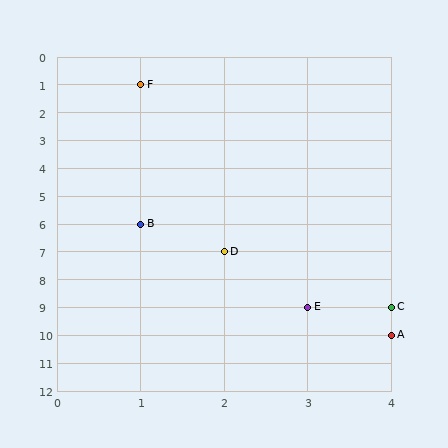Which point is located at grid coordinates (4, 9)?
Point C is at (4, 9).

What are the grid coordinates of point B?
Point B is at grid coordinates (1, 6).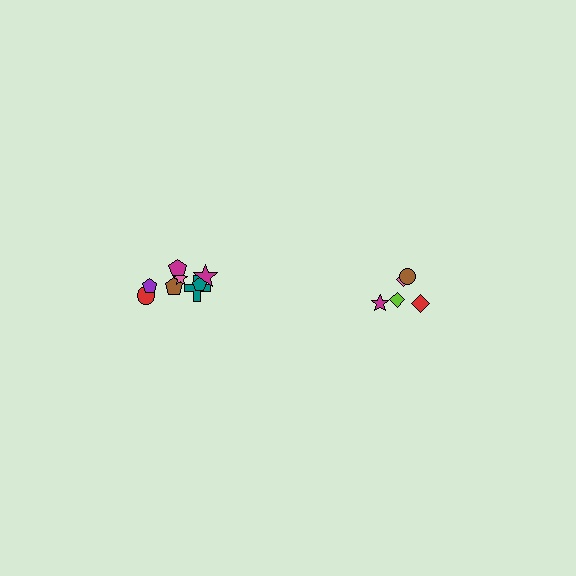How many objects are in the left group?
There are 8 objects.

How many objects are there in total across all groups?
There are 13 objects.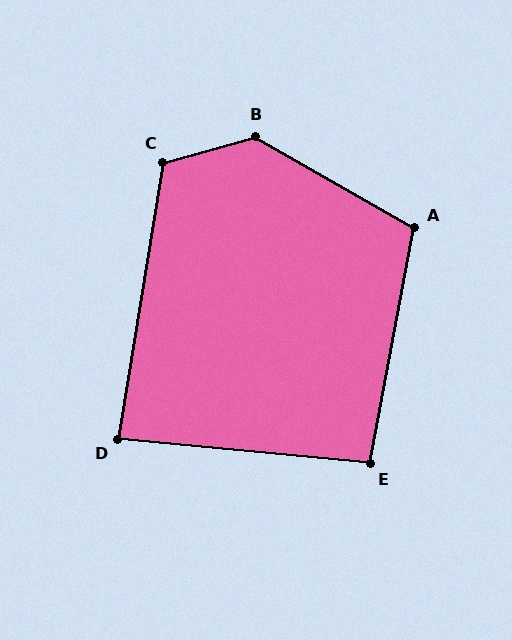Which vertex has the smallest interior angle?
D, at approximately 86 degrees.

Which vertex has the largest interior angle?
B, at approximately 135 degrees.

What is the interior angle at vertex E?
Approximately 95 degrees (obtuse).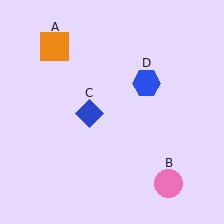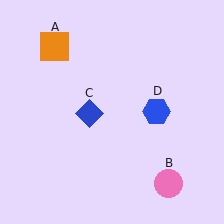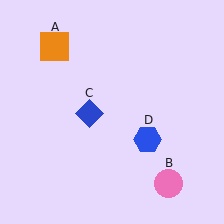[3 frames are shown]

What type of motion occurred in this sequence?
The blue hexagon (object D) rotated clockwise around the center of the scene.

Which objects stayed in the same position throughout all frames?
Orange square (object A) and pink circle (object B) and blue diamond (object C) remained stationary.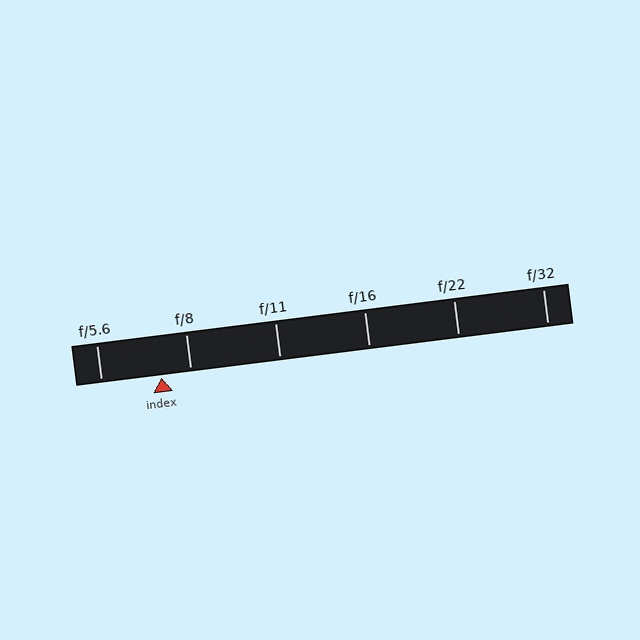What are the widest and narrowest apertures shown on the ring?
The widest aperture shown is f/5.6 and the narrowest is f/32.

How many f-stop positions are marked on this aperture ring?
There are 6 f-stop positions marked.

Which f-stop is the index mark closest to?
The index mark is closest to f/8.